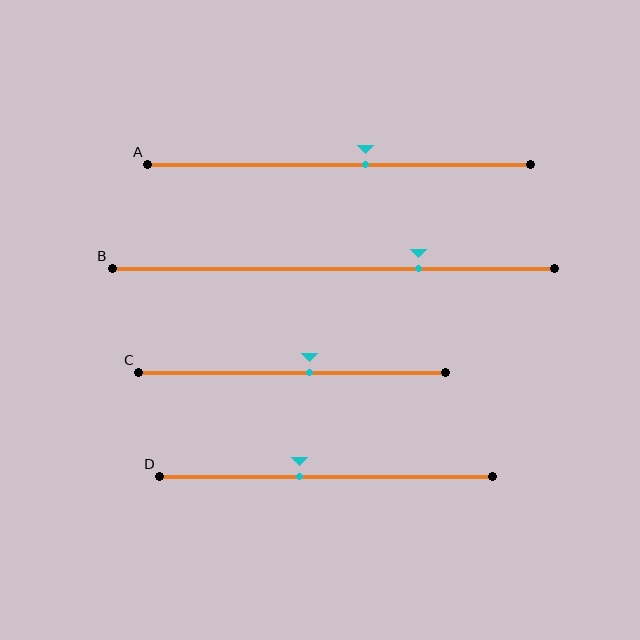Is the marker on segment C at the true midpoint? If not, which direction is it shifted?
No, the marker on segment C is shifted to the right by about 6% of the segment length.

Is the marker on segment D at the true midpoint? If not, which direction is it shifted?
No, the marker on segment D is shifted to the left by about 8% of the segment length.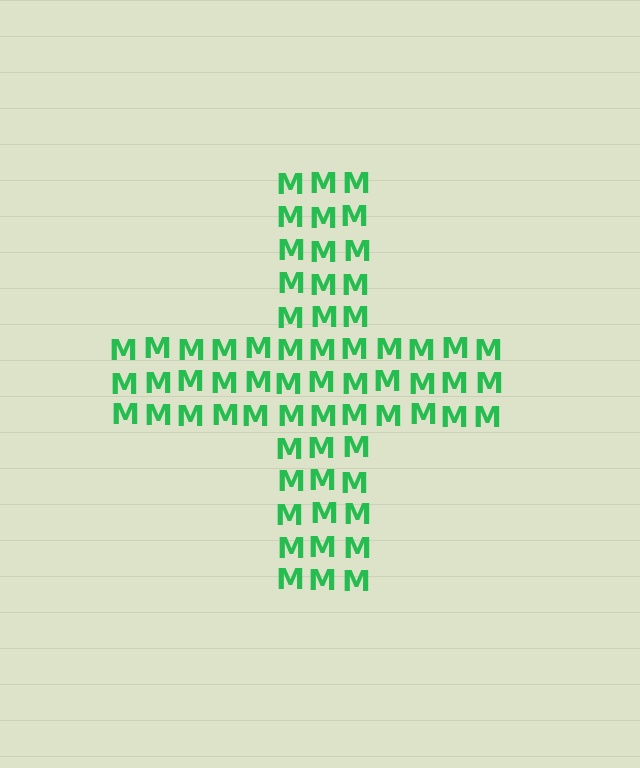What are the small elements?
The small elements are letter M's.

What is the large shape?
The large shape is a cross.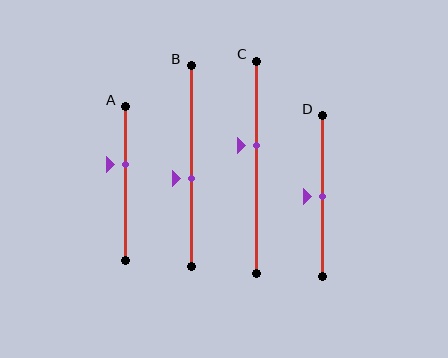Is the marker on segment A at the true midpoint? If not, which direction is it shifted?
No, the marker on segment A is shifted upward by about 12% of the segment length.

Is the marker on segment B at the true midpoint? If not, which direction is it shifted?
No, the marker on segment B is shifted downward by about 6% of the segment length.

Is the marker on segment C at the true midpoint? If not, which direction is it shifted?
No, the marker on segment C is shifted upward by about 10% of the segment length.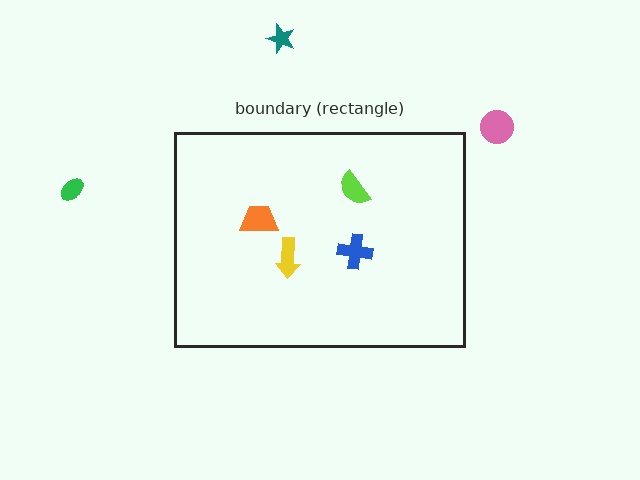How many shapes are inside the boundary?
4 inside, 3 outside.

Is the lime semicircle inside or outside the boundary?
Inside.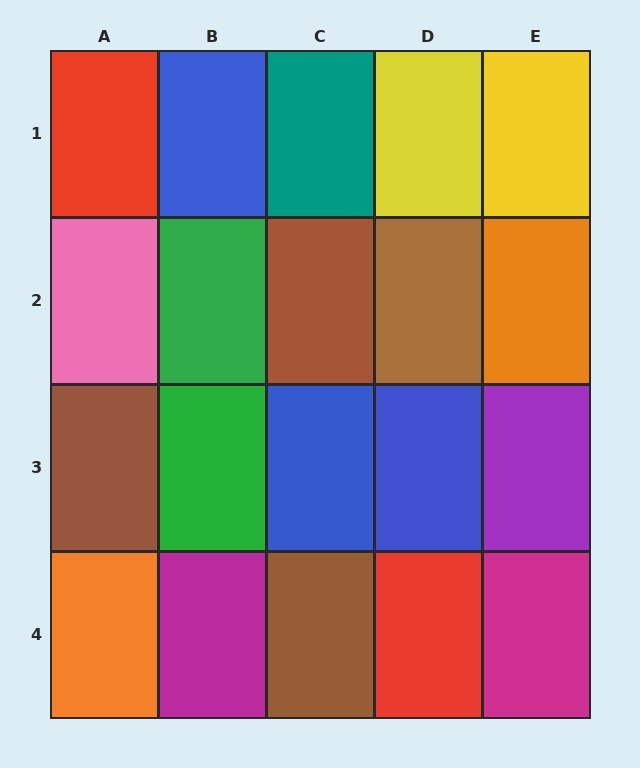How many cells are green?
2 cells are green.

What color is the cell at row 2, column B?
Green.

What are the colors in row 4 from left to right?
Orange, magenta, brown, red, magenta.